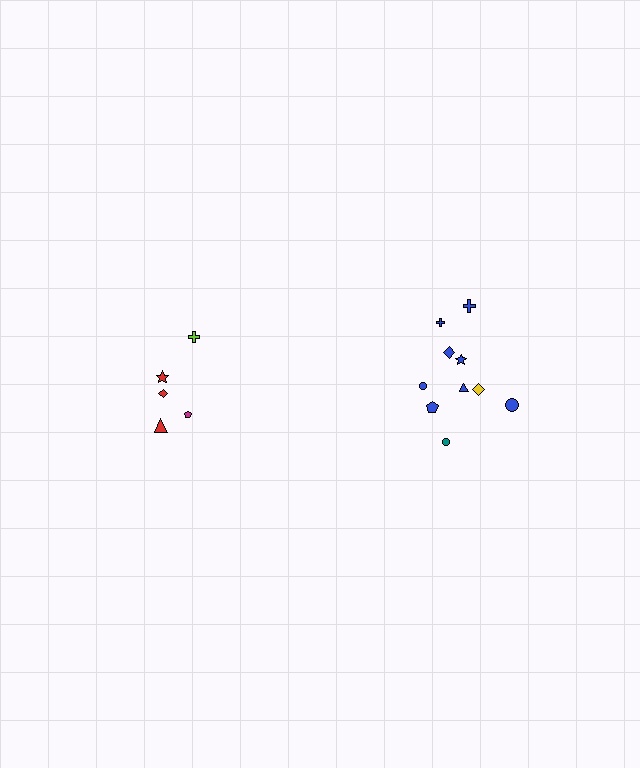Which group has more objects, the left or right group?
The right group.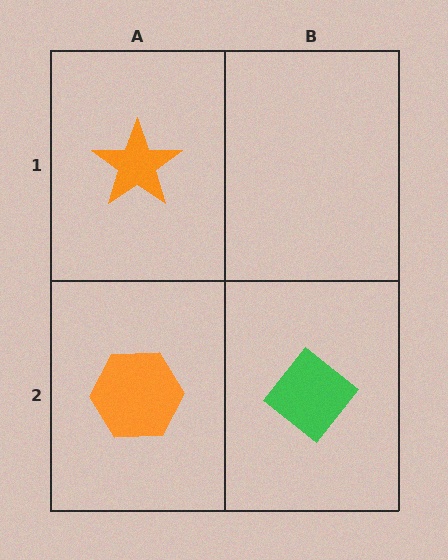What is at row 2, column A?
An orange hexagon.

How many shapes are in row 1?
1 shape.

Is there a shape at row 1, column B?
No, that cell is empty.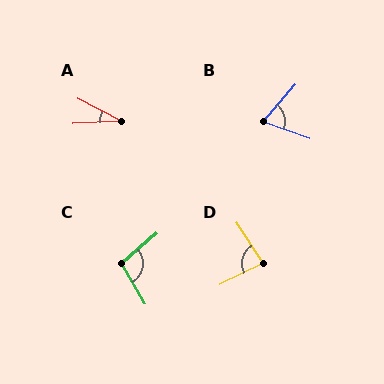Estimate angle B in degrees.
Approximately 69 degrees.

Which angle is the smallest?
A, at approximately 30 degrees.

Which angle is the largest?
C, at approximately 101 degrees.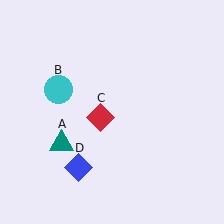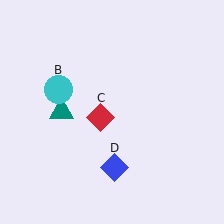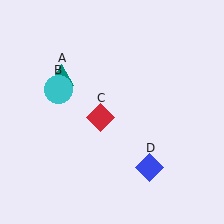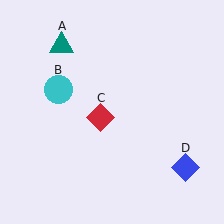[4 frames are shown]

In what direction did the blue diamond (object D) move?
The blue diamond (object D) moved right.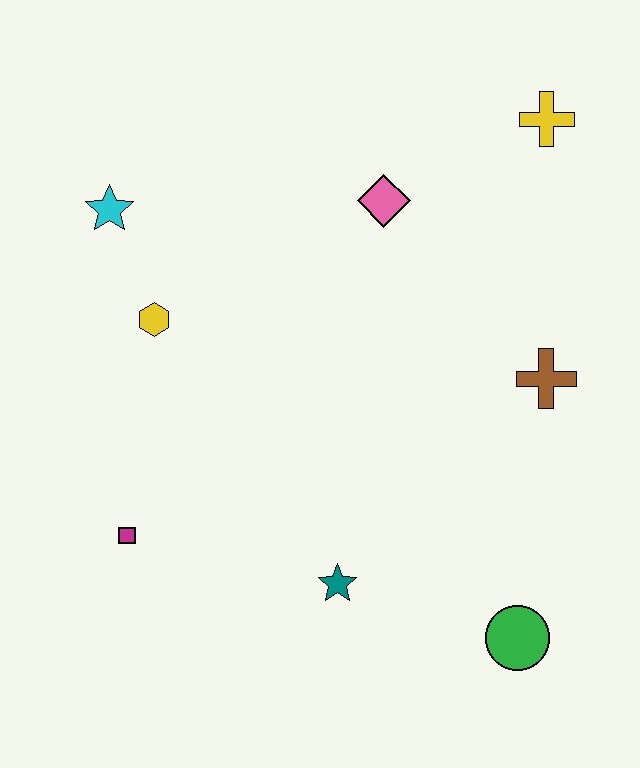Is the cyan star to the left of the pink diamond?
Yes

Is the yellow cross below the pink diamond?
No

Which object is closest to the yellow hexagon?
The cyan star is closest to the yellow hexagon.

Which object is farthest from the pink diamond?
The green circle is farthest from the pink diamond.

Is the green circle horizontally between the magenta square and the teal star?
No